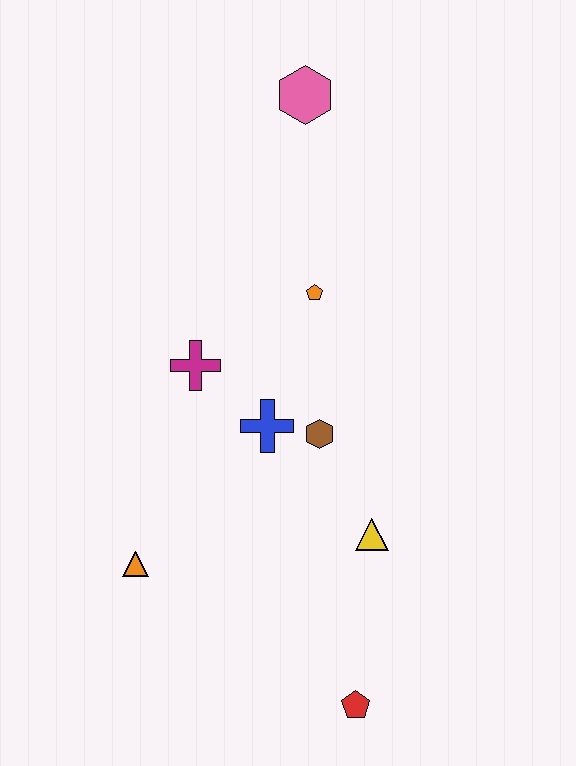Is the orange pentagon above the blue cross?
Yes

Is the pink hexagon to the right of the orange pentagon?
No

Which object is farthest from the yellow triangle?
The pink hexagon is farthest from the yellow triangle.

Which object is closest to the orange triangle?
The blue cross is closest to the orange triangle.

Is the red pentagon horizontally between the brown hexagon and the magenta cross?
No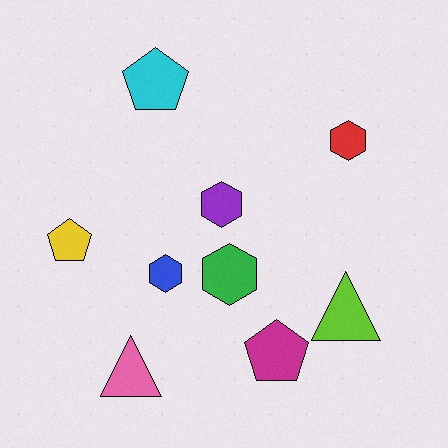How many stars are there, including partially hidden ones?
There are no stars.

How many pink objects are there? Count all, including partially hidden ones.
There is 1 pink object.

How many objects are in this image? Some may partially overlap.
There are 9 objects.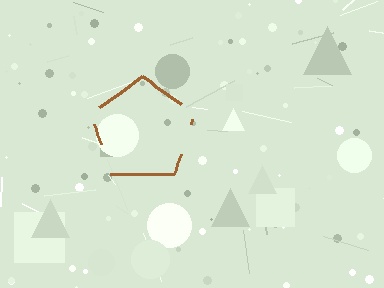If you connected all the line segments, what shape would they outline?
They would outline a pentagon.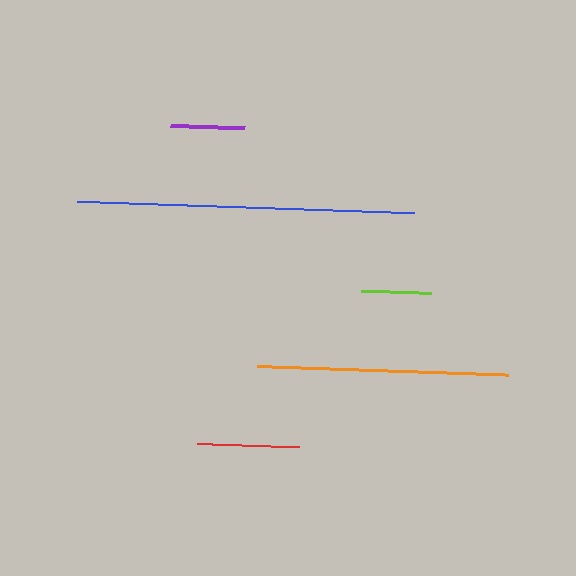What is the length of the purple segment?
The purple segment is approximately 74 pixels long.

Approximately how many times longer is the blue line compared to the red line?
The blue line is approximately 3.3 times the length of the red line.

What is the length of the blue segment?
The blue segment is approximately 337 pixels long.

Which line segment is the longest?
The blue line is the longest at approximately 337 pixels.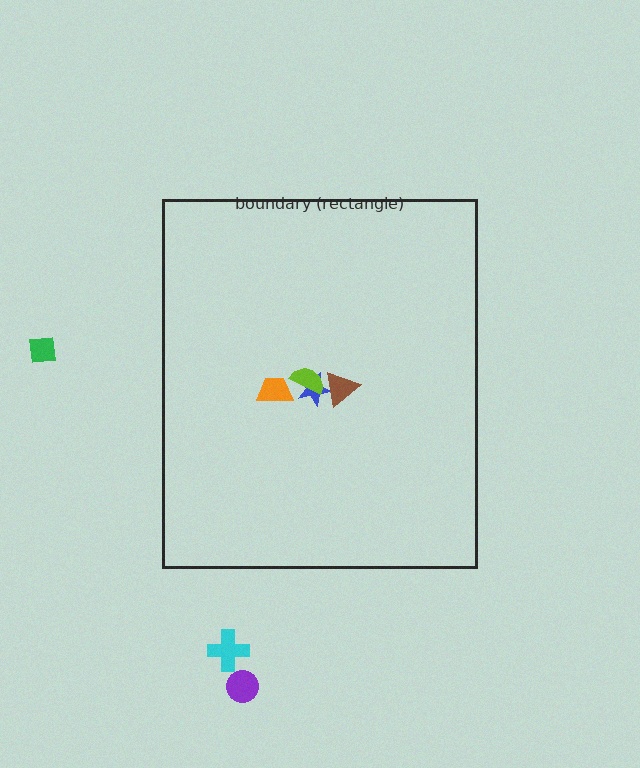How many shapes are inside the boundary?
4 inside, 3 outside.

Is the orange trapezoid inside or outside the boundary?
Inside.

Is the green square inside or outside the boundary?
Outside.